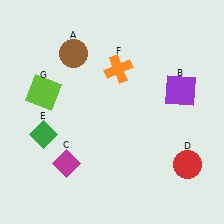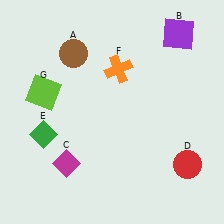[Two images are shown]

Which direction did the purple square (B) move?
The purple square (B) moved up.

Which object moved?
The purple square (B) moved up.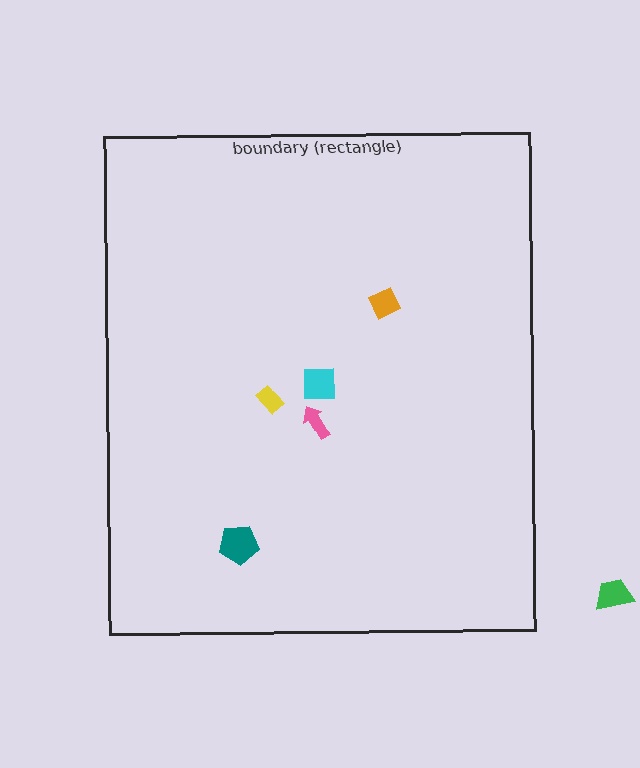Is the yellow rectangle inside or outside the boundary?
Inside.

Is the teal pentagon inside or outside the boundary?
Inside.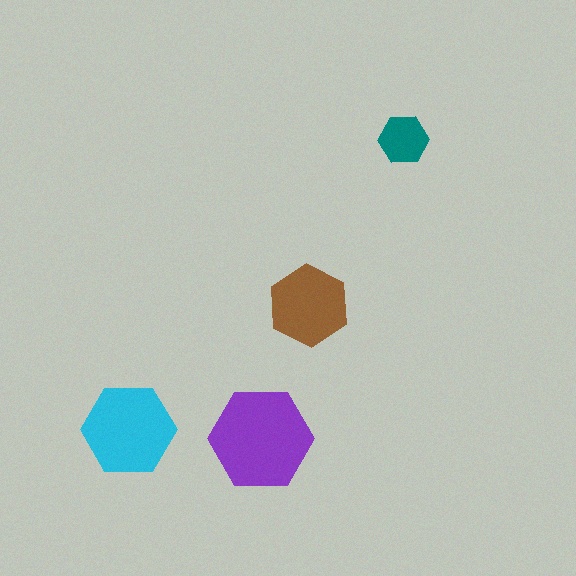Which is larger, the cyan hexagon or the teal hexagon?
The cyan one.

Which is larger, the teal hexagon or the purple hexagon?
The purple one.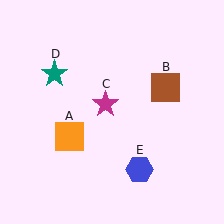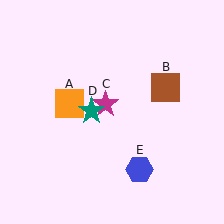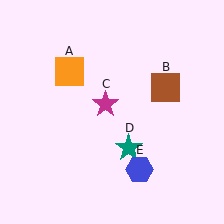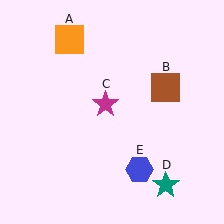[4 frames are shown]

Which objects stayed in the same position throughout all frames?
Brown square (object B) and magenta star (object C) and blue hexagon (object E) remained stationary.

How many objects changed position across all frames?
2 objects changed position: orange square (object A), teal star (object D).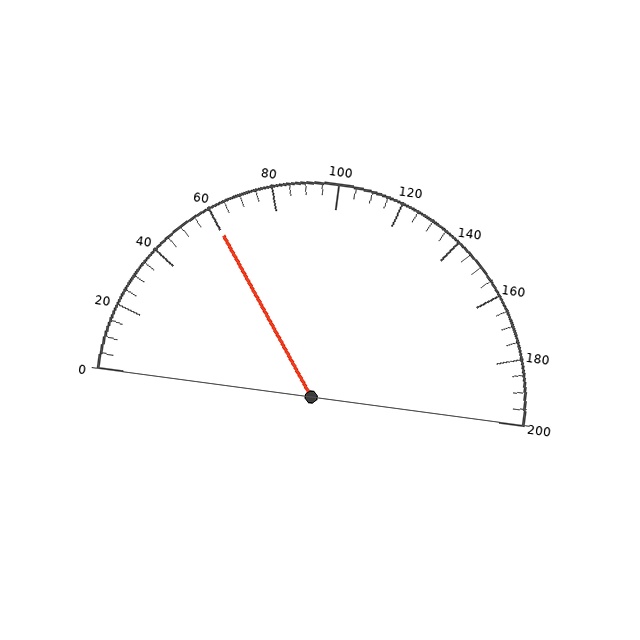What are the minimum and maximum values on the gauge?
The gauge ranges from 0 to 200.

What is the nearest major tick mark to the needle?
The nearest major tick mark is 60.